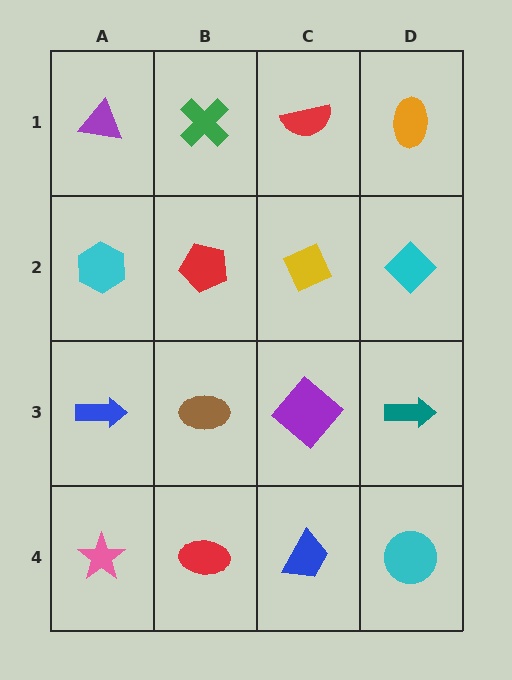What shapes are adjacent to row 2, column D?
An orange ellipse (row 1, column D), a teal arrow (row 3, column D), a yellow diamond (row 2, column C).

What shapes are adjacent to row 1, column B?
A red pentagon (row 2, column B), a purple triangle (row 1, column A), a red semicircle (row 1, column C).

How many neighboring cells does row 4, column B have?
3.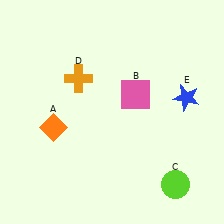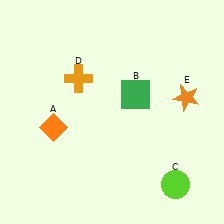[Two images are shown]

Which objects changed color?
B changed from pink to green. E changed from blue to orange.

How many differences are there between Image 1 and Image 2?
There are 2 differences between the two images.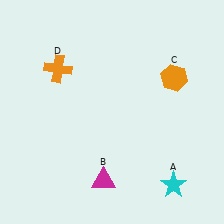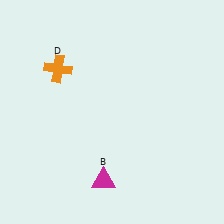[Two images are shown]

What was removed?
The cyan star (A), the orange hexagon (C) were removed in Image 2.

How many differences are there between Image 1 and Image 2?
There are 2 differences between the two images.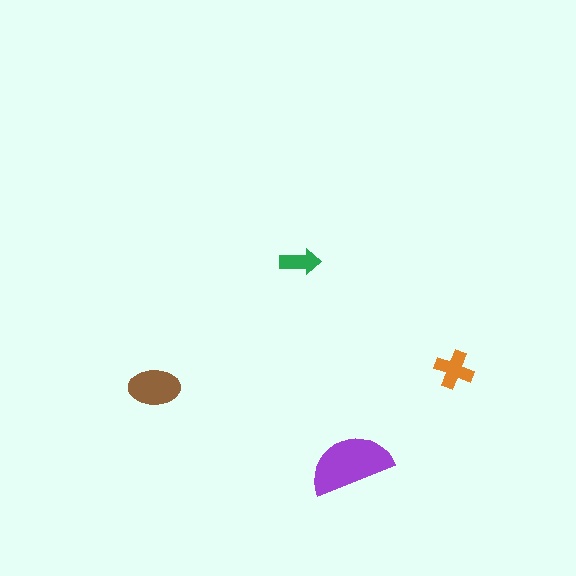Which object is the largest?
The purple semicircle.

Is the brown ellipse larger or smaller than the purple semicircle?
Smaller.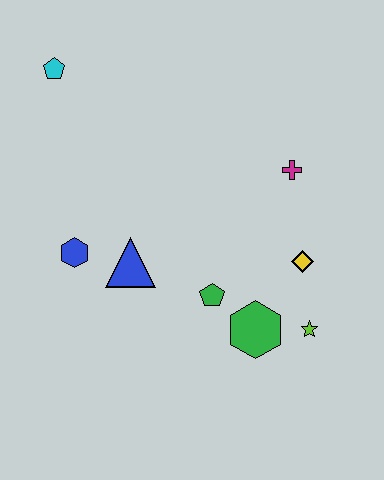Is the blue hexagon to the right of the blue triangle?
No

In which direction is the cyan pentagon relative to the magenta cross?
The cyan pentagon is to the left of the magenta cross.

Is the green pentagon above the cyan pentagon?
No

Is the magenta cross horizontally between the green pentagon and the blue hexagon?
No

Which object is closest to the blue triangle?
The blue hexagon is closest to the blue triangle.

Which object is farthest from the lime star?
The cyan pentagon is farthest from the lime star.